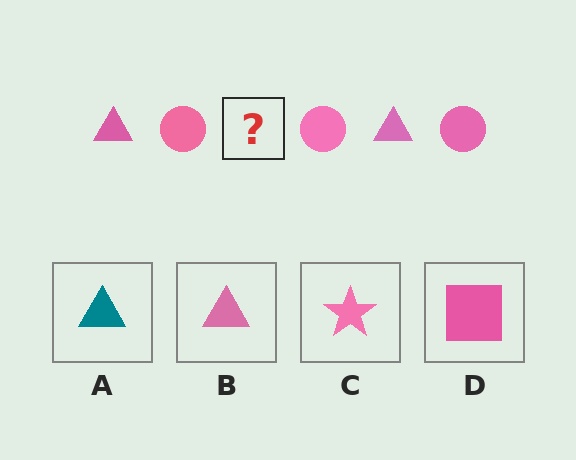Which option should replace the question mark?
Option B.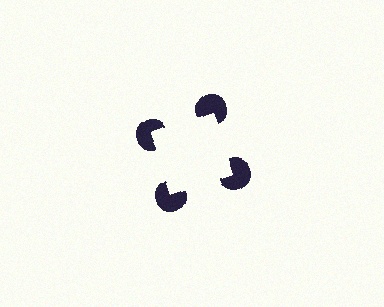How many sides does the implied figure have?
4 sides.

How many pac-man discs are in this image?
There are 4 — one at each vertex of the illusory square.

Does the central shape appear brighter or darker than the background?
It typically appears slightly brighter than the background, even though no actual brightness change is drawn.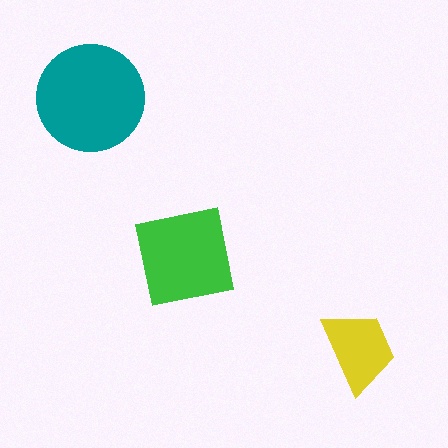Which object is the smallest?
The yellow trapezoid.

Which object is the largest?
The teal circle.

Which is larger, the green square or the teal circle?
The teal circle.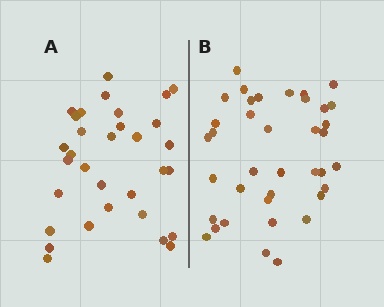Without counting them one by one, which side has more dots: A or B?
Region B (the right region) has more dots.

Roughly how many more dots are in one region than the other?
Region B has about 6 more dots than region A.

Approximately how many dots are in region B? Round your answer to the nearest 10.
About 40 dots. (The exact count is 38, which rounds to 40.)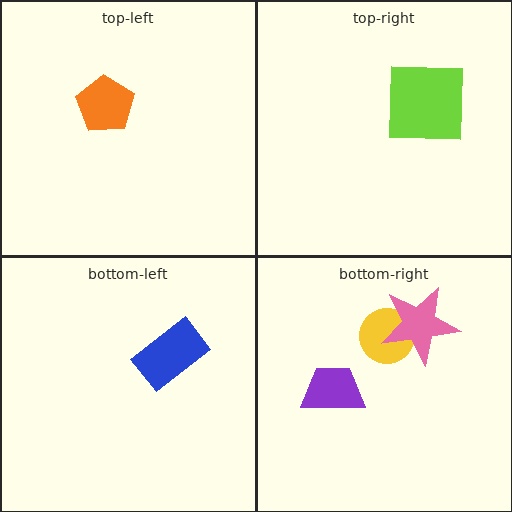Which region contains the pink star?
The bottom-right region.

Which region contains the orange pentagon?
The top-left region.